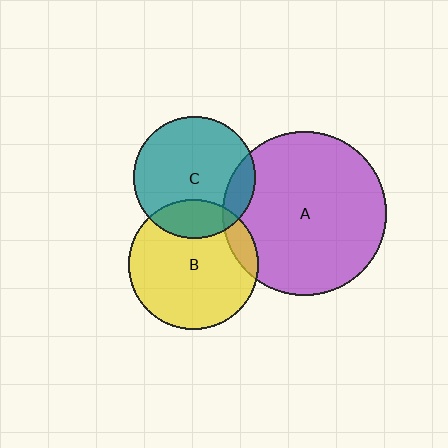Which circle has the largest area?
Circle A (purple).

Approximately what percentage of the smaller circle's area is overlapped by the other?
Approximately 10%.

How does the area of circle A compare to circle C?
Approximately 1.8 times.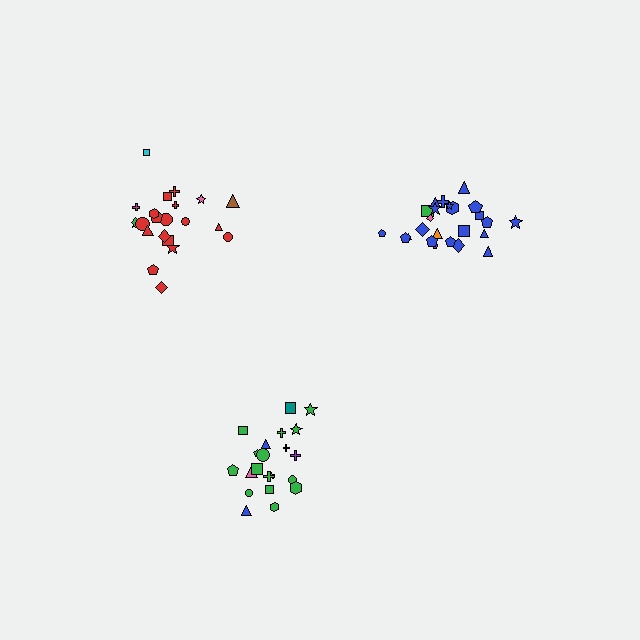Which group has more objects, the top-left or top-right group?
The top-right group.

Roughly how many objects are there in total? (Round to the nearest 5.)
Roughly 70 objects in total.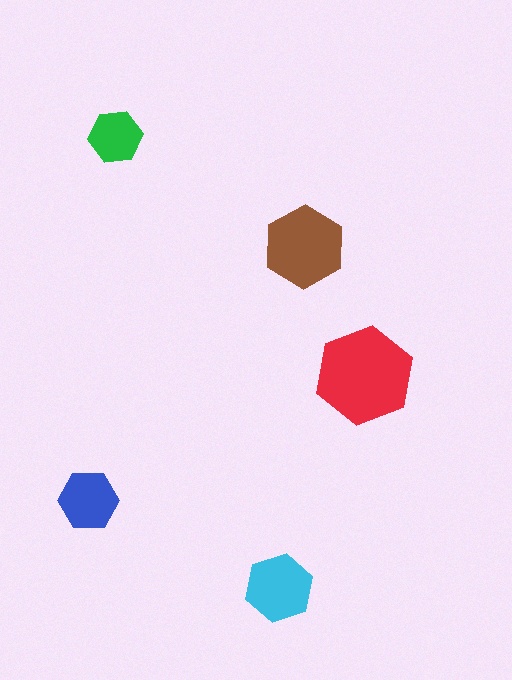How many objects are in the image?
There are 5 objects in the image.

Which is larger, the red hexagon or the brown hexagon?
The red one.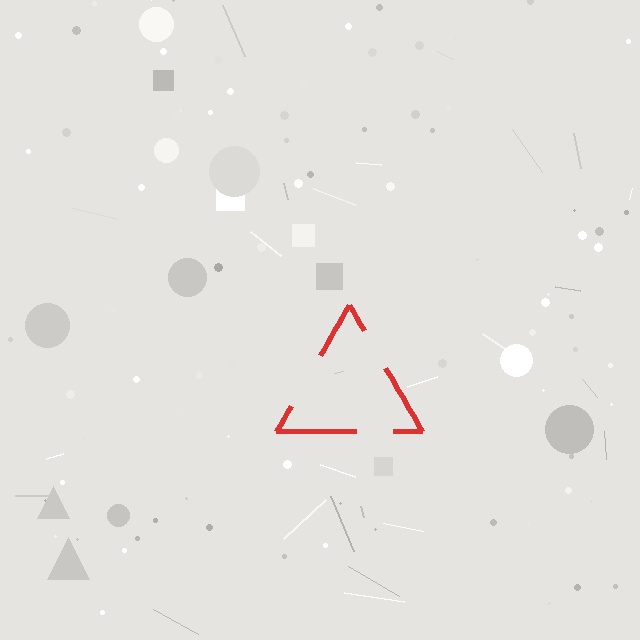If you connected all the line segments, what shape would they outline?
They would outline a triangle.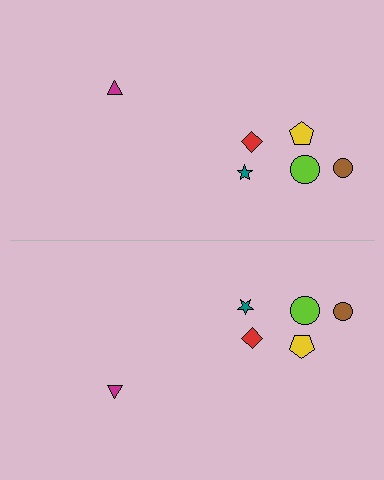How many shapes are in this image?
There are 12 shapes in this image.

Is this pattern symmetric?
Yes, this pattern has bilateral (reflection) symmetry.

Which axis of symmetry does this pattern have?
The pattern has a horizontal axis of symmetry running through the center of the image.